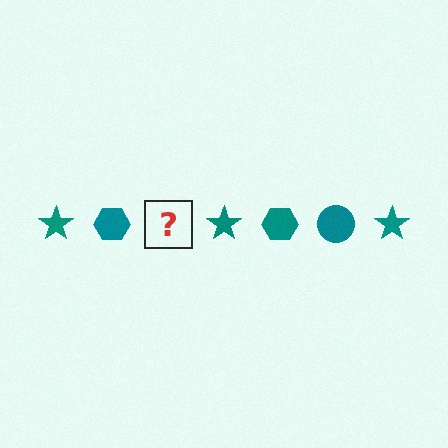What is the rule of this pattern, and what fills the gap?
The rule is that the pattern cycles through star, hexagon, circle shapes in teal. The gap should be filled with a teal circle.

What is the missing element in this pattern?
The missing element is a teal circle.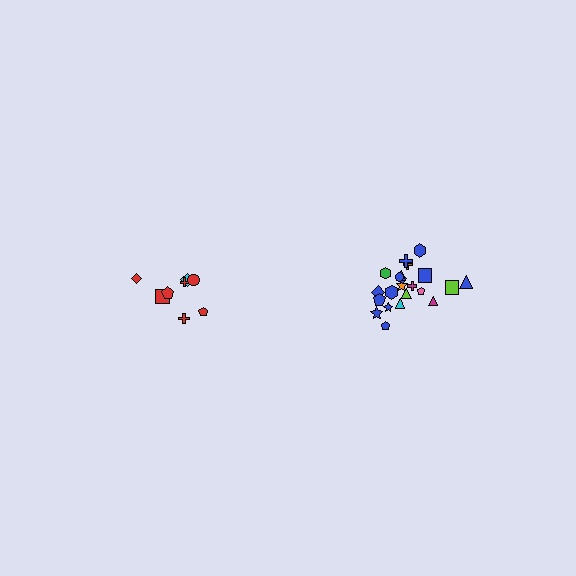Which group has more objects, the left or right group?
The right group.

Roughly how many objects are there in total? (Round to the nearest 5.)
Roughly 30 objects in total.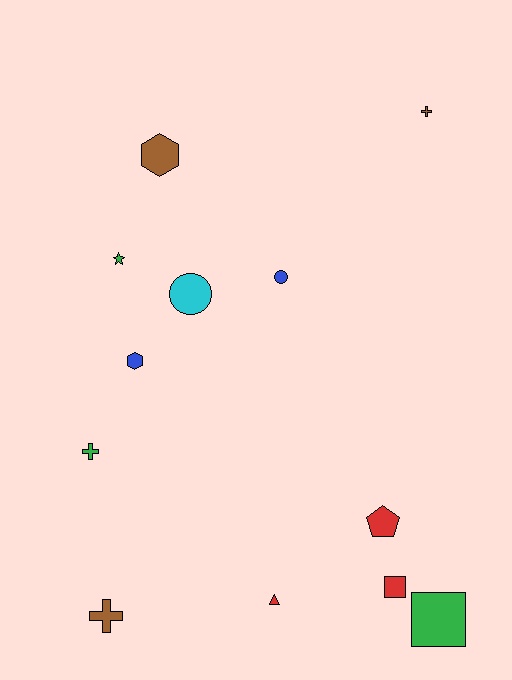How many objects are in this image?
There are 12 objects.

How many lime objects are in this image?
There are no lime objects.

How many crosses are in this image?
There are 3 crosses.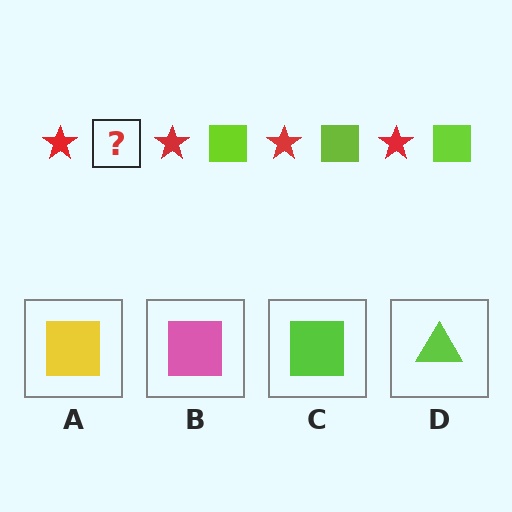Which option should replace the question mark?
Option C.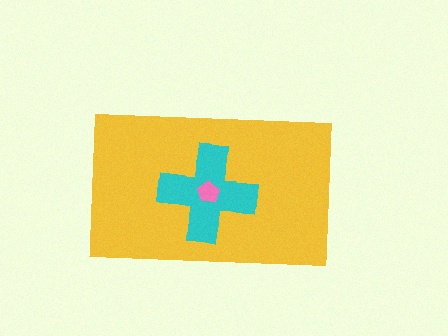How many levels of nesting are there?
3.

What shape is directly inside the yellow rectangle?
The cyan cross.